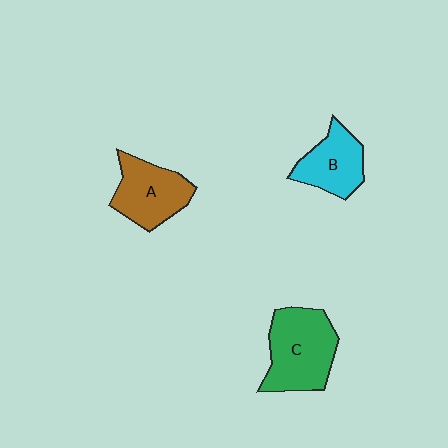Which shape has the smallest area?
Shape B (cyan).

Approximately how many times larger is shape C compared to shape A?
Approximately 1.3 times.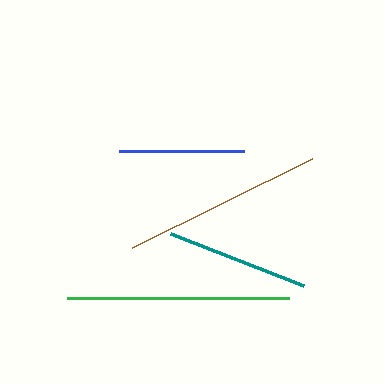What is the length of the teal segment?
The teal segment is approximately 143 pixels long.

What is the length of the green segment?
The green segment is approximately 221 pixels long.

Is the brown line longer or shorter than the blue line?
The brown line is longer than the blue line.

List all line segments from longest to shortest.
From longest to shortest: green, brown, teal, blue.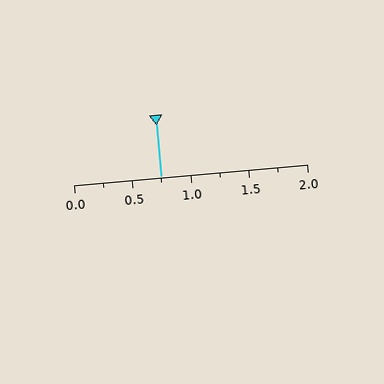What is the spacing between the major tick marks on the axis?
The major ticks are spaced 0.5 apart.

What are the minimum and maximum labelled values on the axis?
The axis runs from 0.0 to 2.0.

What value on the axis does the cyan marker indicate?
The marker indicates approximately 0.75.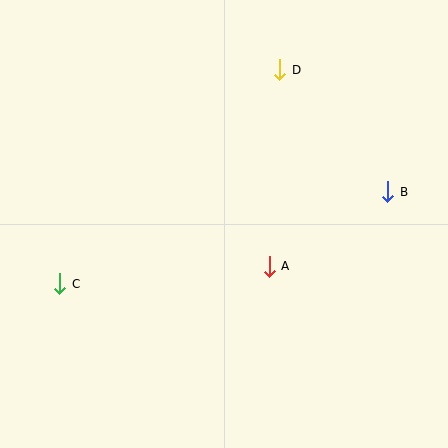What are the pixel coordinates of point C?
Point C is at (60, 284).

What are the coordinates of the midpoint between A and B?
The midpoint between A and B is at (328, 229).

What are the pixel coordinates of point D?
Point D is at (280, 70).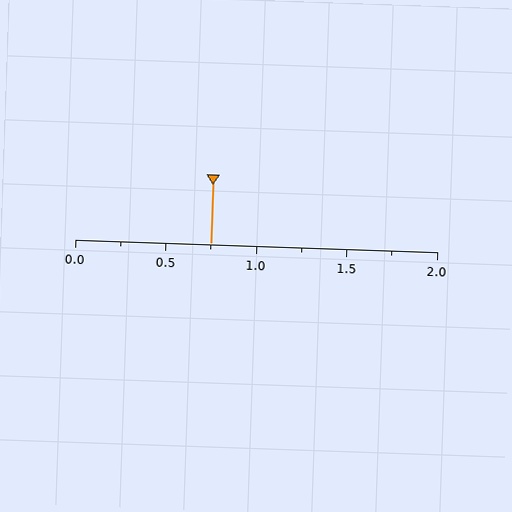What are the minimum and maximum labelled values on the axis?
The axis runs from 0.0 to 2.0.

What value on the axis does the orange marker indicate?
The marker indicates approximately 0.75.